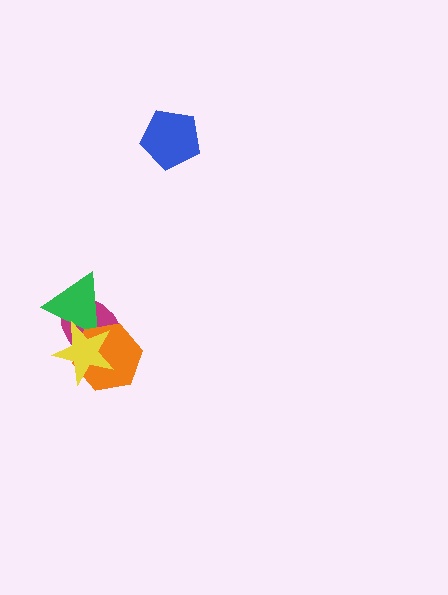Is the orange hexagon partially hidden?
Yes, it is partially covered by another shape.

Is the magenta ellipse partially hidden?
Yes, it is partially covered by another shape.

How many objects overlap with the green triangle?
3 objects overlap with the green triangle.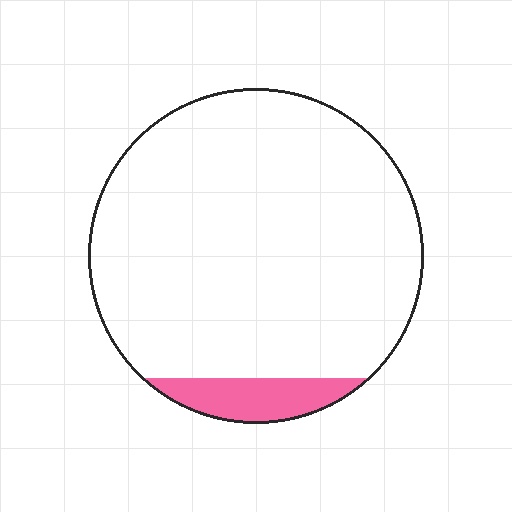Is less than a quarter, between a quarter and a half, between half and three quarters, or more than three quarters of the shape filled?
Less than a quarter.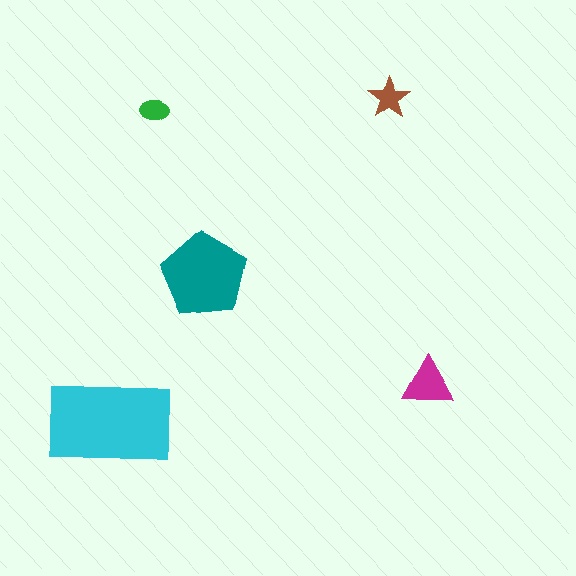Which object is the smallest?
The green ellipse.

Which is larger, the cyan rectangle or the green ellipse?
The cyan rectangle.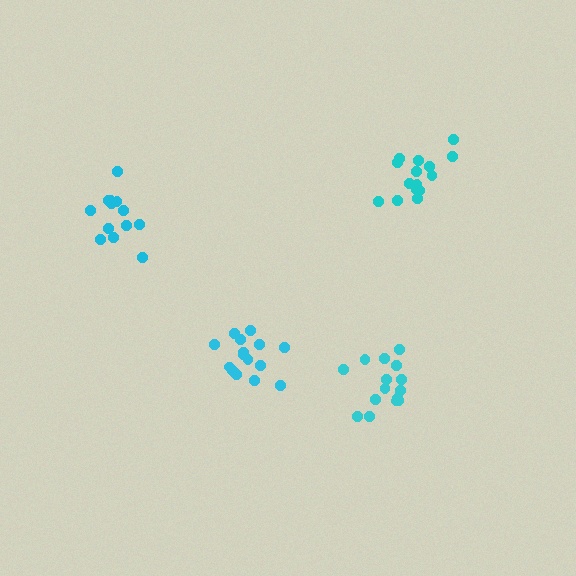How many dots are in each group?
Group 1: 15 dots, Group 2: 15 dots, Group 3: 15 dots, Group 4: 13 dots (58 total).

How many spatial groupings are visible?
There are 4 spatial groupings.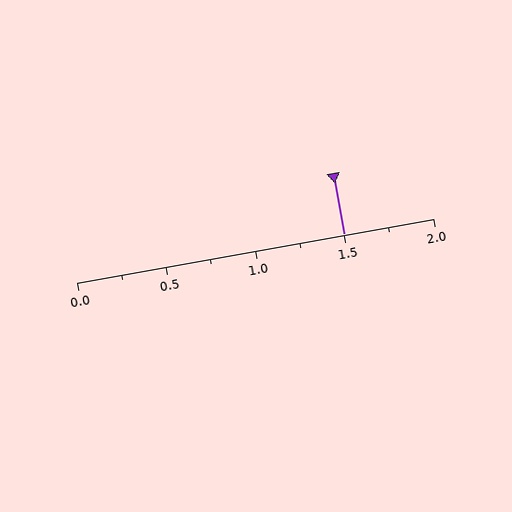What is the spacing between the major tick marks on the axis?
The major ticks are spaced 0.5 apart.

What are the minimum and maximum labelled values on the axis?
The axis runs from 0.0 to 2.0.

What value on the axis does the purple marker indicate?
The marker indicates approximately 1.5.